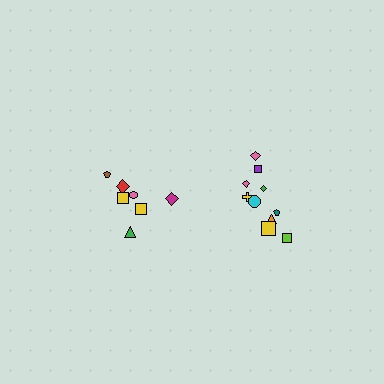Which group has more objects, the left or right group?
The right group.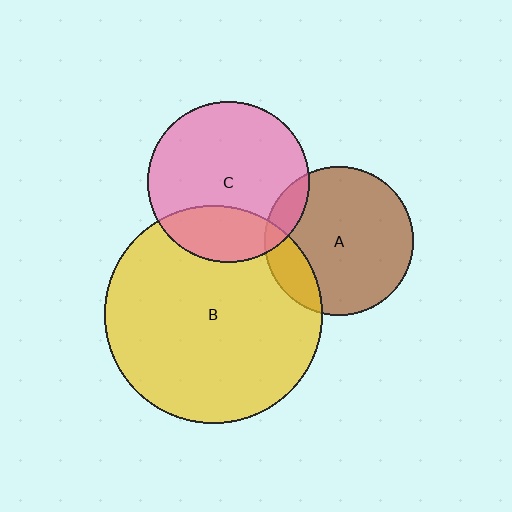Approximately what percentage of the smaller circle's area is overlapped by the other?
Approximately 10%.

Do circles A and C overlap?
Yes.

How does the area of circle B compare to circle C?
Approximately 1.8 times.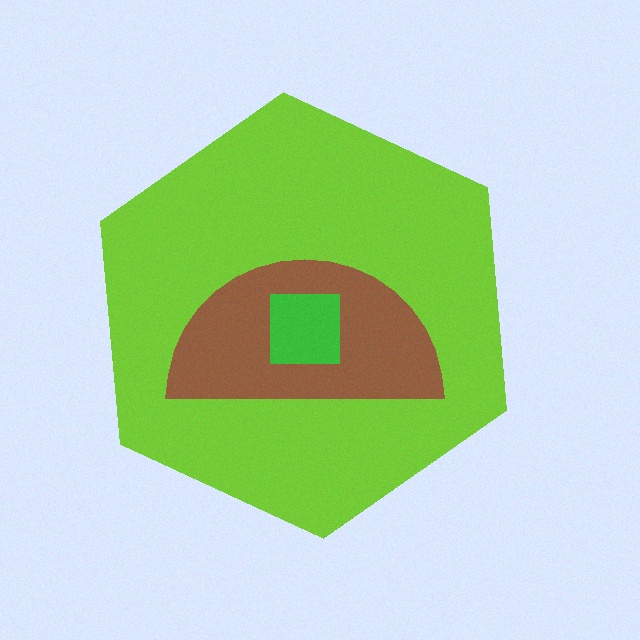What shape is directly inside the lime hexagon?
The brown semicircle.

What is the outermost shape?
The lime hexagon.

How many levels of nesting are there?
3.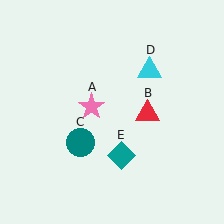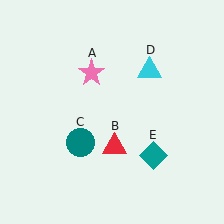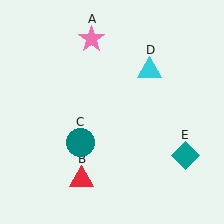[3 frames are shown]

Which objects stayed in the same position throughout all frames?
Teal circle (object C) and cyan triangle (object D) remained stationary.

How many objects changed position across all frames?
3 objects changed position: pink star (object A), red triangle (object B), teal diamond (object E).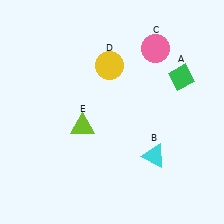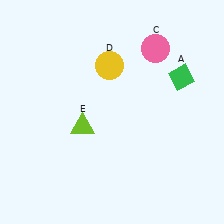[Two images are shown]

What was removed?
The cyan triangle (B) was removed in Image 2.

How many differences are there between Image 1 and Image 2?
There is 1 difference between the two images.